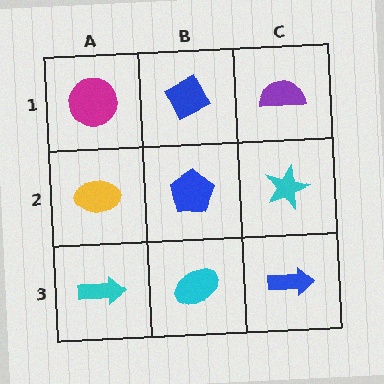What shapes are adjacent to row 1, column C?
A cyan star (row 2, column C), a blue diamond (row 1, column B).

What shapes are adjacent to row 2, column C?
A purple semicircle (row 1, column C), a blue arrow (row 3, column C), a blue pentagon (row 2, column B).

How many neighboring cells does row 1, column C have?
2.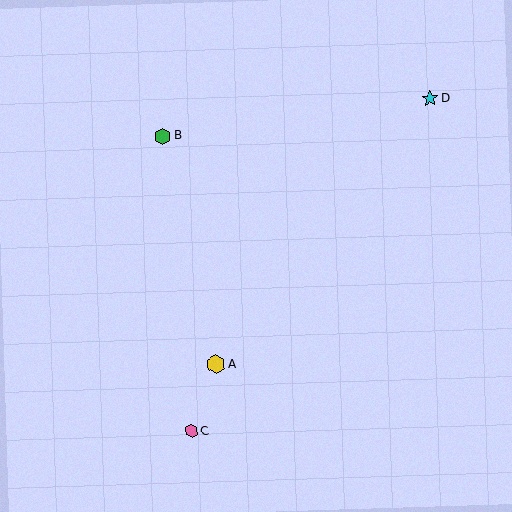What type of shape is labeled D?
Shape D is a cyan star.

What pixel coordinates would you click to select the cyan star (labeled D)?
Click at (430, 98) to select the cyan star D.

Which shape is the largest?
The yellow hexagon (labeled A) is the largest.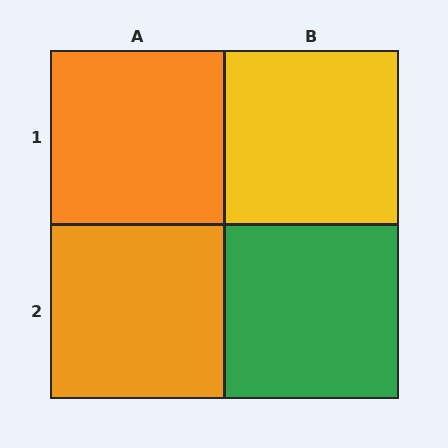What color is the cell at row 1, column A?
Orange.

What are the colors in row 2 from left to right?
Orange, green.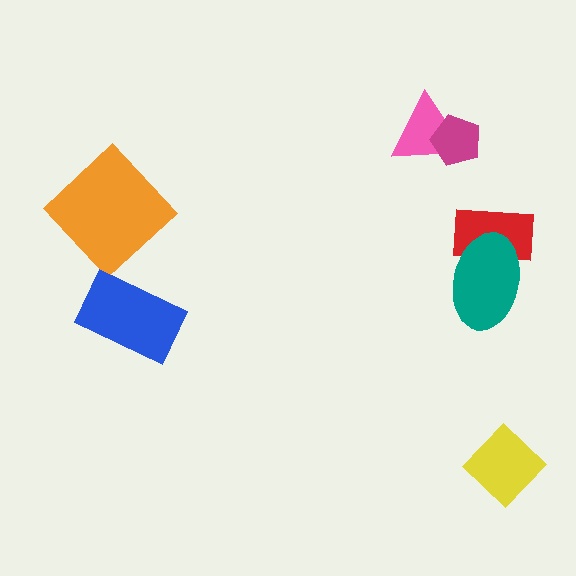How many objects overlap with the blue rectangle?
0 objects overlap with the blue rectangle.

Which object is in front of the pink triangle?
The magenta pentagon is in front of the pink triangle.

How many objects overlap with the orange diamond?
0 objects overlap with the orange diamond.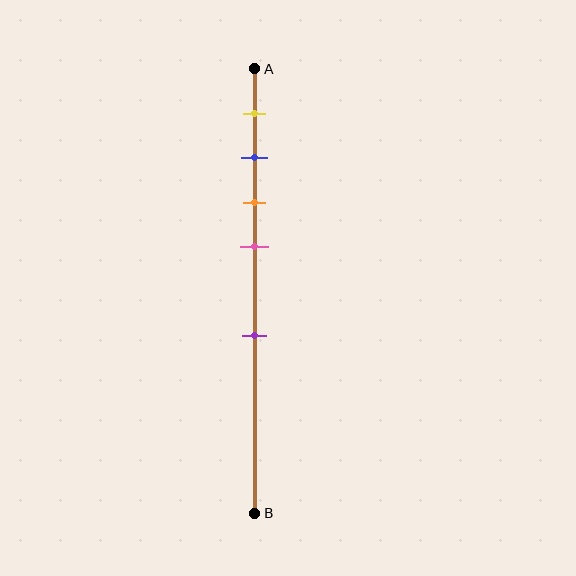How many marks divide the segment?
There are 5 marks dividing the segment.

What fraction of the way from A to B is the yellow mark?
The yellow mark is approximately 10% (0.1) of the way from A to B.